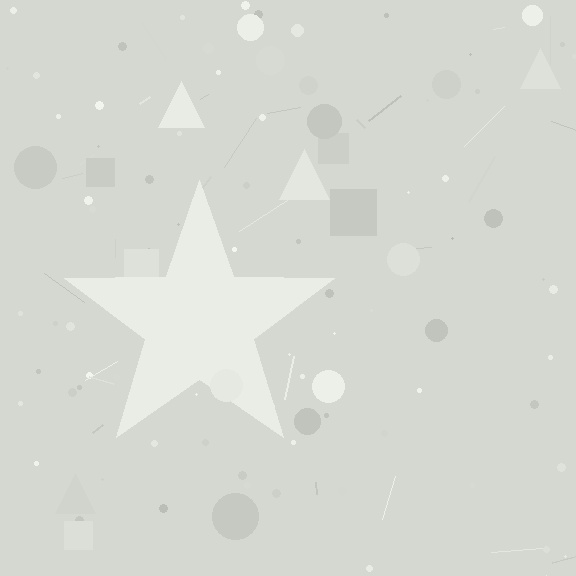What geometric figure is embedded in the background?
A star is embedded in the background.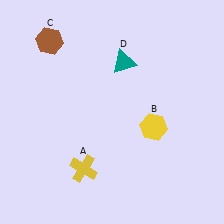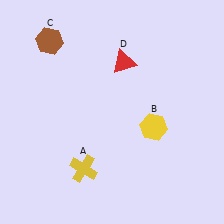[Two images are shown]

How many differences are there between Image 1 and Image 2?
There is 1 difference between the two images.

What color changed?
The triangle (D) changed from teal in Image 1 to red in Image 2.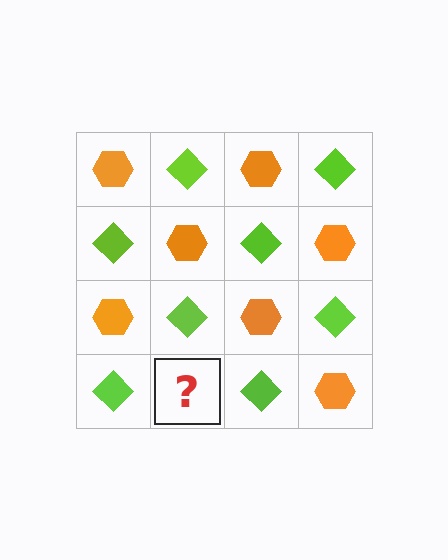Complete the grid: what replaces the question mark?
The question mark should be replaced with an orange hexagon.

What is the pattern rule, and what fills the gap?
The rule is that it alternates orange hexagon and lime diamond in a checkerboard pattern. The gap should be filled with an orange hexagon.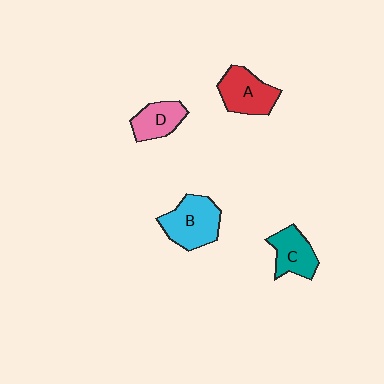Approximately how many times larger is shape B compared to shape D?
Approximately 1.5 times.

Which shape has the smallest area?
Shape D (pink).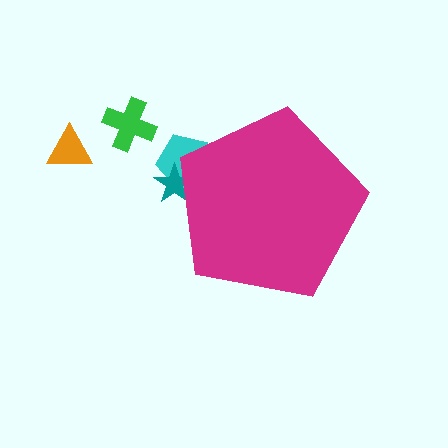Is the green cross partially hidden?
No, the green cross is fully visible.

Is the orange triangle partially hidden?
No, the orange triangle is fully visible.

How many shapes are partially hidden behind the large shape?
2 shapes are partially hidden.